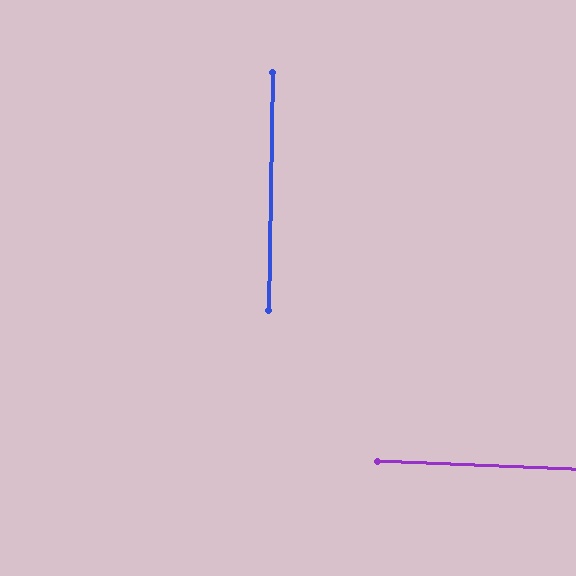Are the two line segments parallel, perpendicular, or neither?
Perpendicular — they meet at approximately 88°.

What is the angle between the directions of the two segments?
Approximately 88 degrees.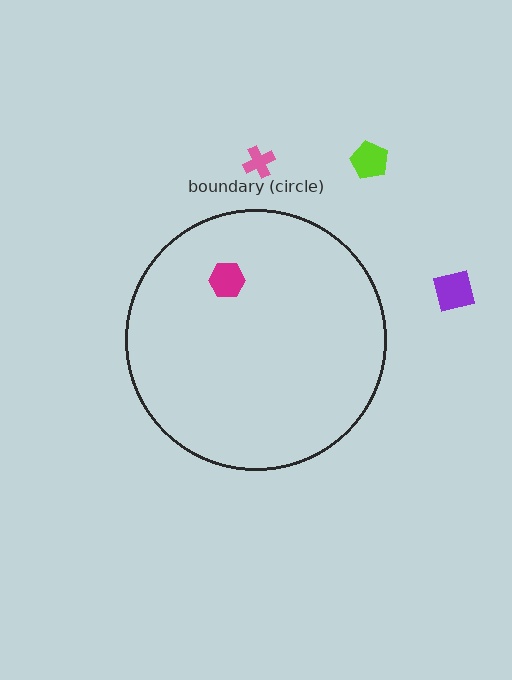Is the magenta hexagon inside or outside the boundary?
Inside.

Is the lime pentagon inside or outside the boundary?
Outside.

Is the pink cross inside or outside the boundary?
Outside.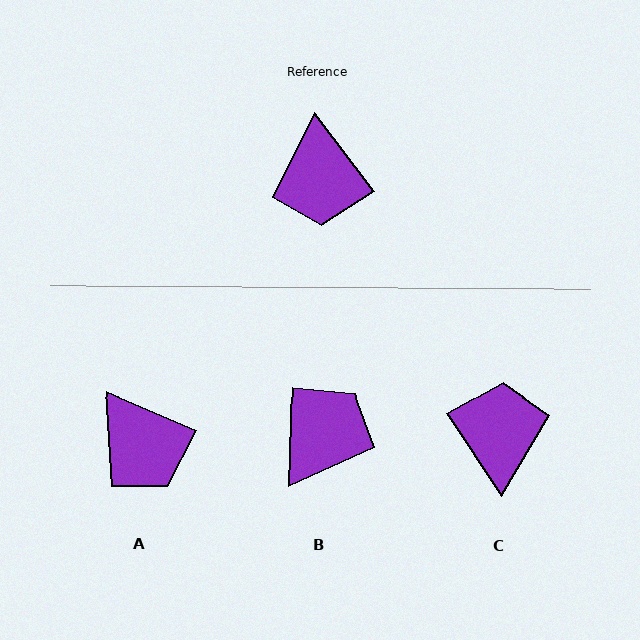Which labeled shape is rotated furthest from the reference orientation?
C, about 176 degrees away.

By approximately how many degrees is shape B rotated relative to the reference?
Approximately 141 degrees counter-clockwise.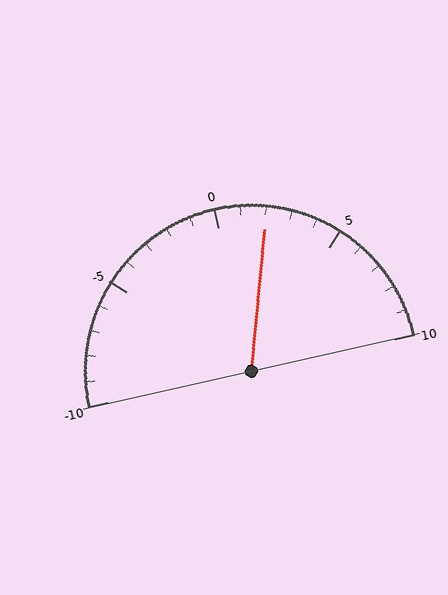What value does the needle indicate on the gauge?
The needle indicates approximately 2.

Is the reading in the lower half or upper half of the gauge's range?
The reading is in the upper half of the range (-10 to 10).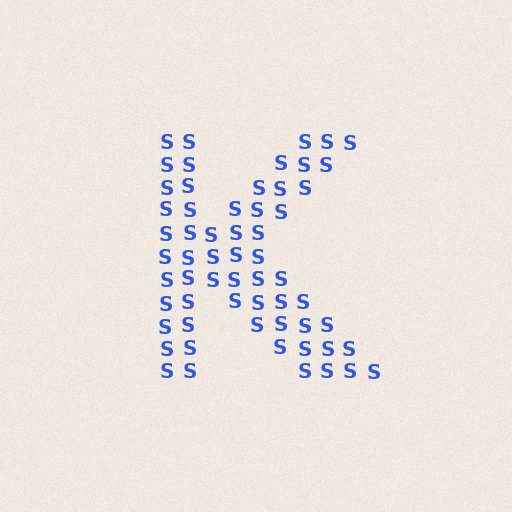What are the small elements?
The small elements are letter S's.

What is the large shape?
The large shape is the letter K.